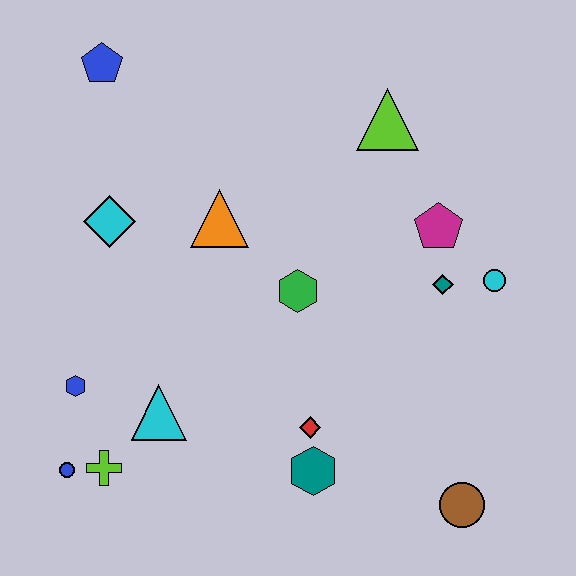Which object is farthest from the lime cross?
The lime triangle is farthest from the lime cross.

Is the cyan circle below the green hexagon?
No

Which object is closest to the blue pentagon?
The cyan diamond is closest to the blue pentagon.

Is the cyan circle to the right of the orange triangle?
Yes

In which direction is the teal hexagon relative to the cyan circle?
The teal hexagon is below the cyan circle.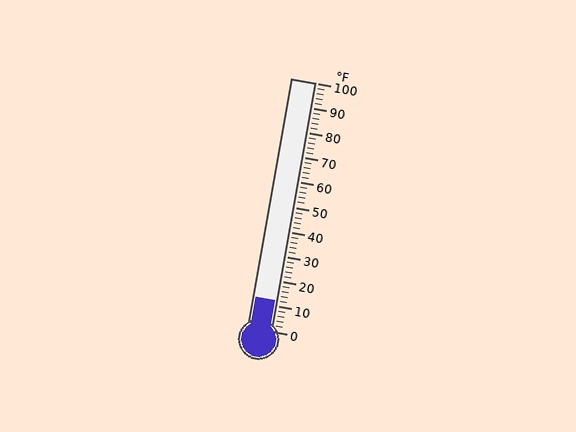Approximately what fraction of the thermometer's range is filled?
The thermometer is filled to approximately 10% of its range.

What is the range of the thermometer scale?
The thermometer scale ranges from 0°F to 100°F.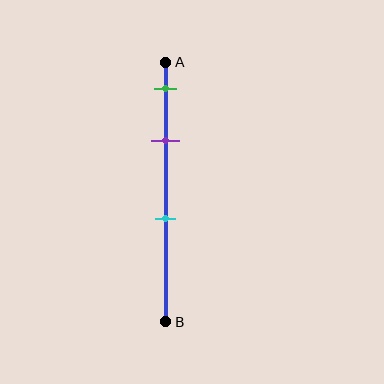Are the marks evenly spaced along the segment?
No, the marks are not evenly spaced.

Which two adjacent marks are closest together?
The green and purple marks are the closest adjacent pair.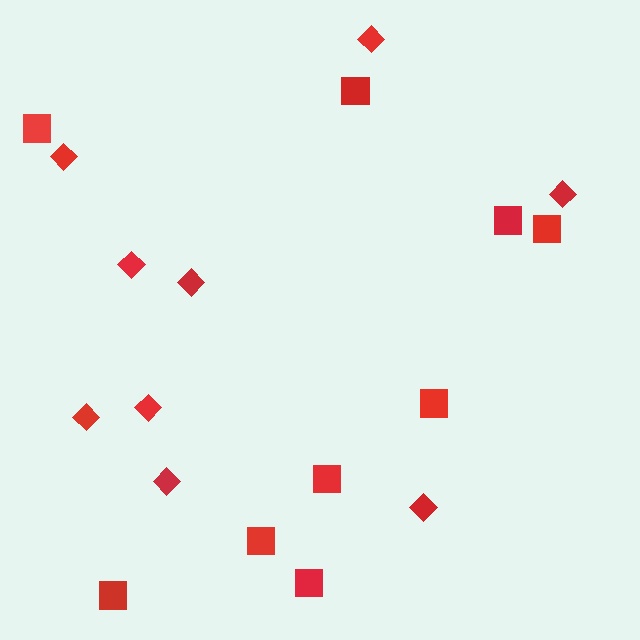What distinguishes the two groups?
There are 2 groups: one group of squares (9) and one group of diamonds (9).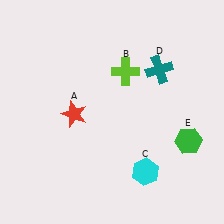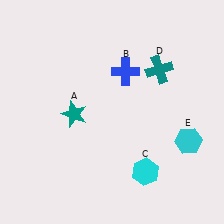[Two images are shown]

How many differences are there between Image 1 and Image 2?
There are 3 differences between the two images.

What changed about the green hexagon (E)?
In Image 1, E is green. In Image 2, it changed to cyan.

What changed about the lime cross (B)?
In Image 1, B is lime. In Image 2, it changed to blue.